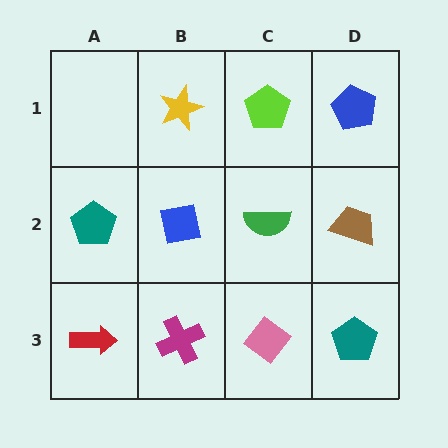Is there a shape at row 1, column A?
No, that cell is empty.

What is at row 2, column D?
A brown trapezoid.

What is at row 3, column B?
A magenta cross.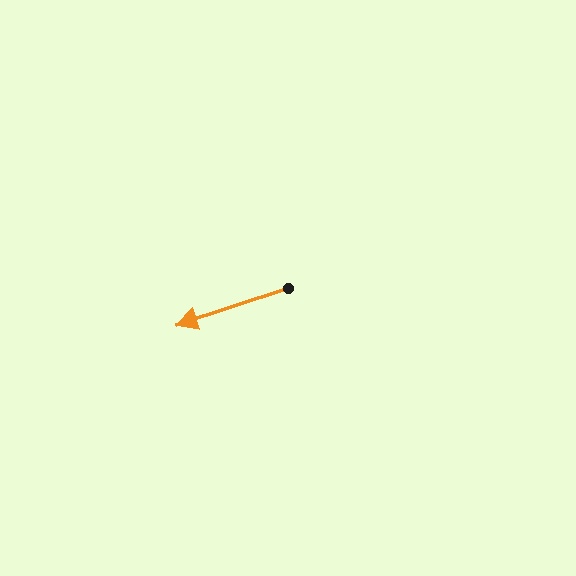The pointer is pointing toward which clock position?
Roughly 8 o'clock.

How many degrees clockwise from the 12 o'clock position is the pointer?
Approximately 252 degrees.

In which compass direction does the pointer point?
West.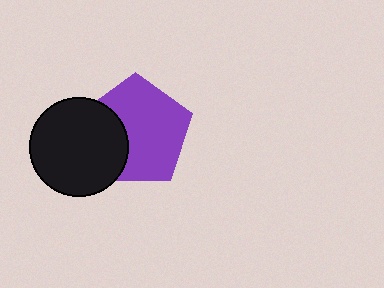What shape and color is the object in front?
The object in front is a black circle.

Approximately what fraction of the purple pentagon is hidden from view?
Roughly 31% of the purple pentagon is hidden behind the black circle.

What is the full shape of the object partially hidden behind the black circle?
The partially hidden object is a purple pentagon.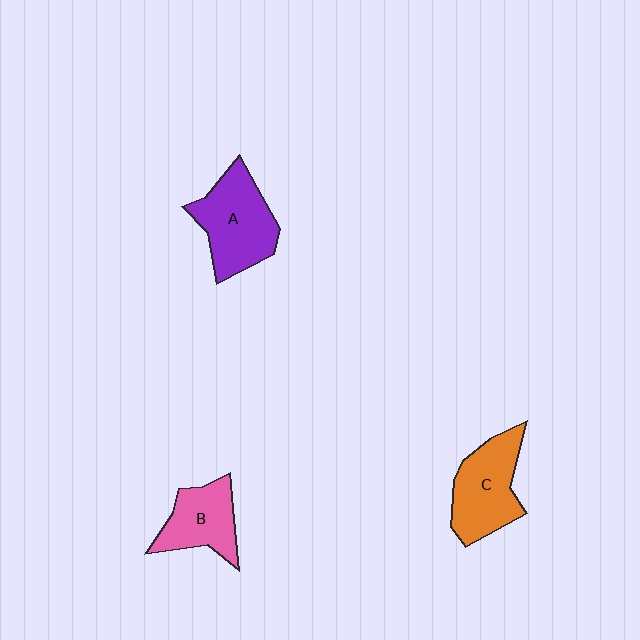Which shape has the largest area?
Shape A (purple).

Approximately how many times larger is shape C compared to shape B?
Approximately 1.3 times.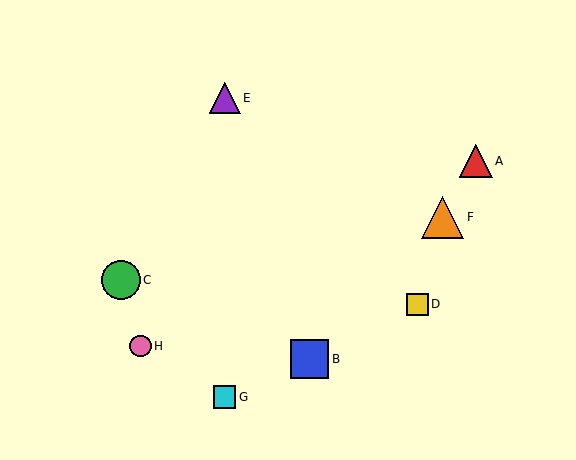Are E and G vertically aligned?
Yes, both are at x≈225.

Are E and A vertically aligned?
No, E is at x≈225 and A is at x≈476.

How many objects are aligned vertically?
2 objects (E, G) are aligned vertically.